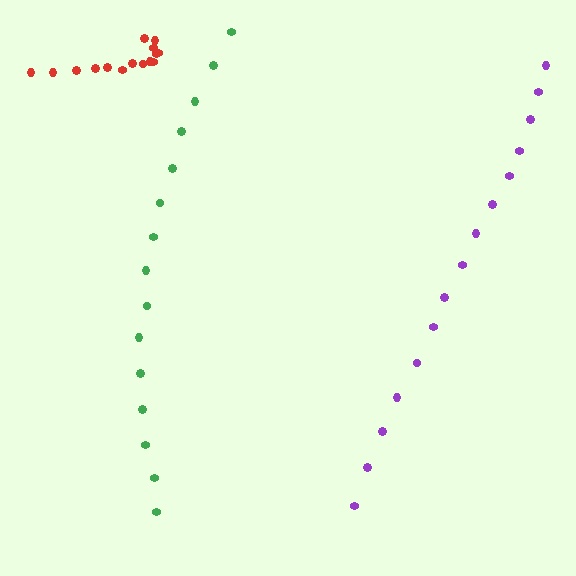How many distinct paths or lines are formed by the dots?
There are 3 distinct paths.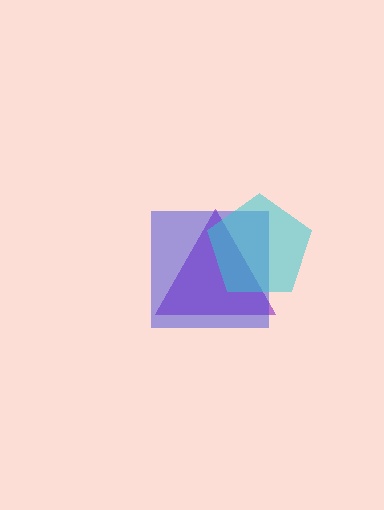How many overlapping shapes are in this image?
There are 3 overlapping shapes in the image.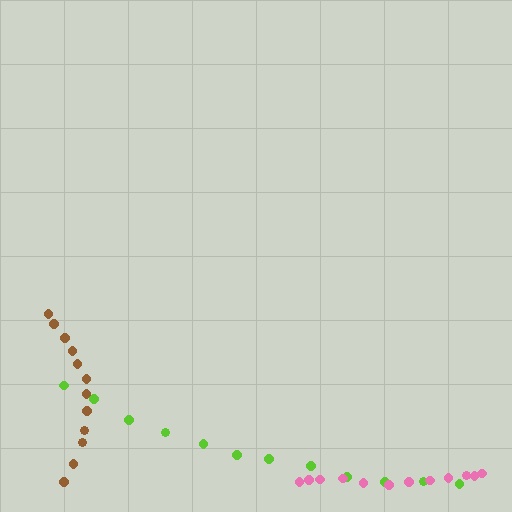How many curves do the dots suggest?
There are 3 distinct paths.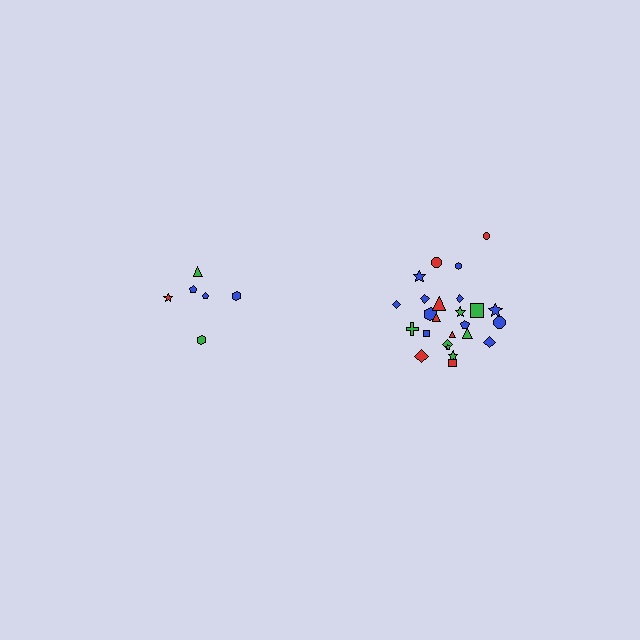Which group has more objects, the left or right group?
The right group.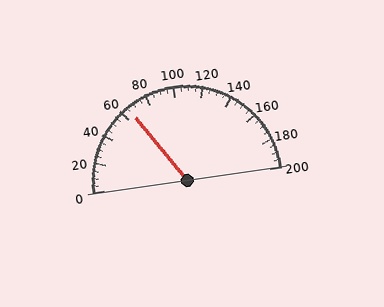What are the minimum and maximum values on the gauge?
The gauge ranges from 0 to 200.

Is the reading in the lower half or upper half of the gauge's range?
The reading is in the lower half of the range (0 to 200).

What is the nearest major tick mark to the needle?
The nearest major tick mark is 60.